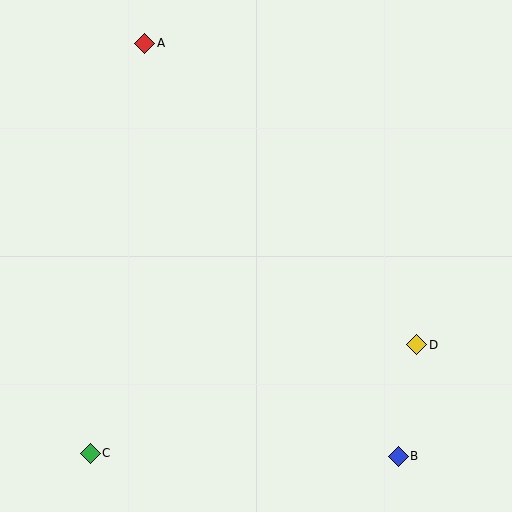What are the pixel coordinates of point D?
Point D is at (417, 345).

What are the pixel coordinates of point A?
Point A is at (145, 43).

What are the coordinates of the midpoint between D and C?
The midpoint between D and C is at (253, 399).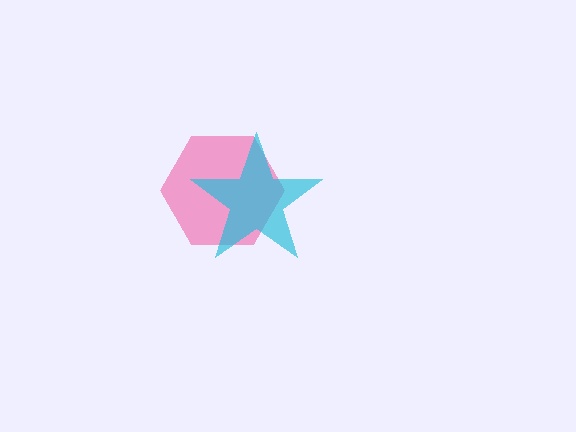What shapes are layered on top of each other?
The layered shapes are: a pink hexagon, a cyan star.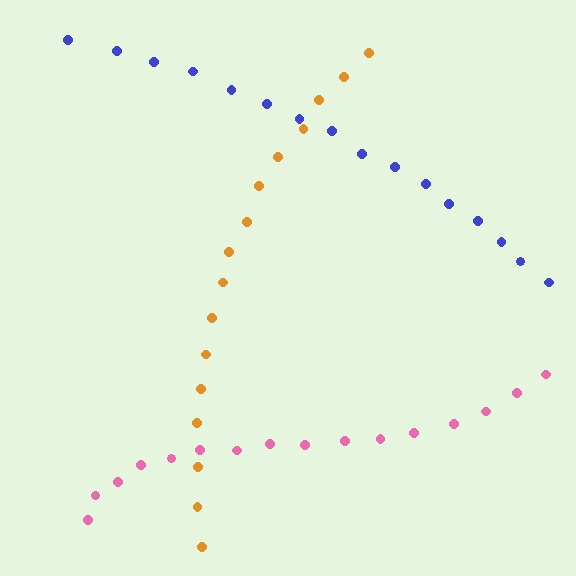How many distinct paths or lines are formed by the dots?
There are 3 distinct paths.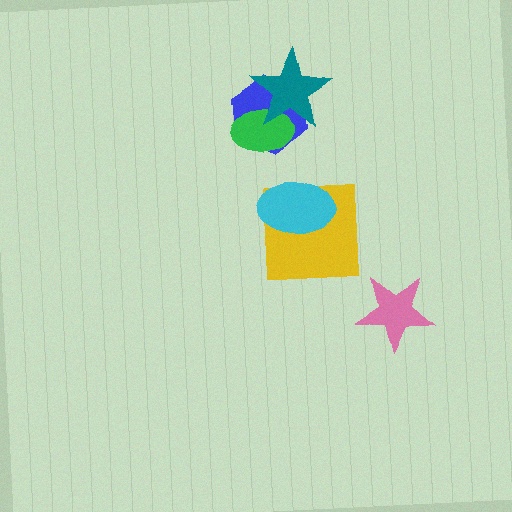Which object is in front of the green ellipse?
The teal star is in front of the green ellipse.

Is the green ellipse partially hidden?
Yes, it is partially covered by another shape.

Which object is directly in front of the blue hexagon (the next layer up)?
The green ellipse is directly in front of the blue hexagon.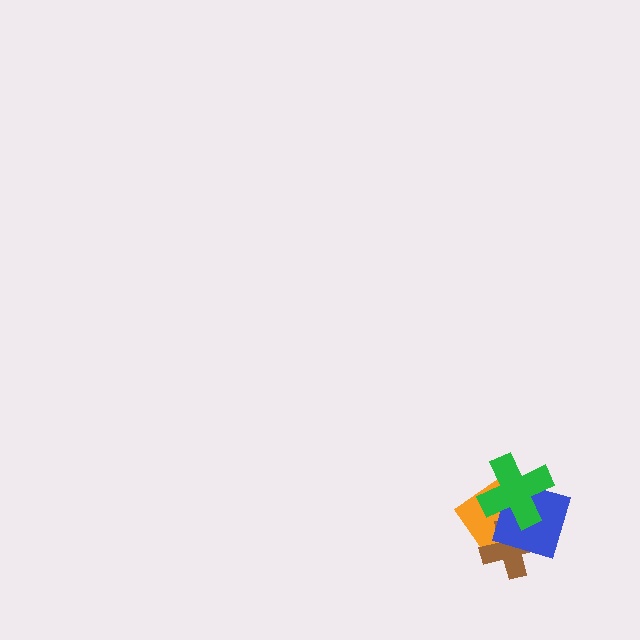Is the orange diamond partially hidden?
Yes, it is partially covered by another shape.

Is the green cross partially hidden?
No, no other shape covers it.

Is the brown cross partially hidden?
Yes, it is partially covered by another shape.